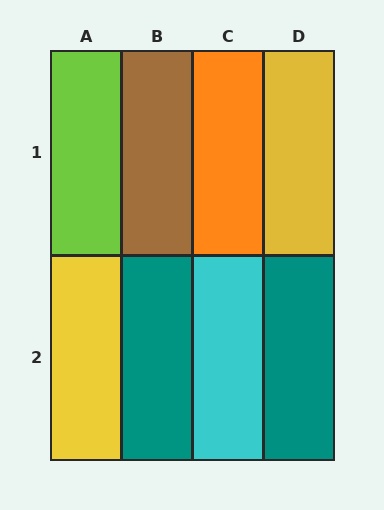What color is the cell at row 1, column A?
Lime.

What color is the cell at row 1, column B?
Brown.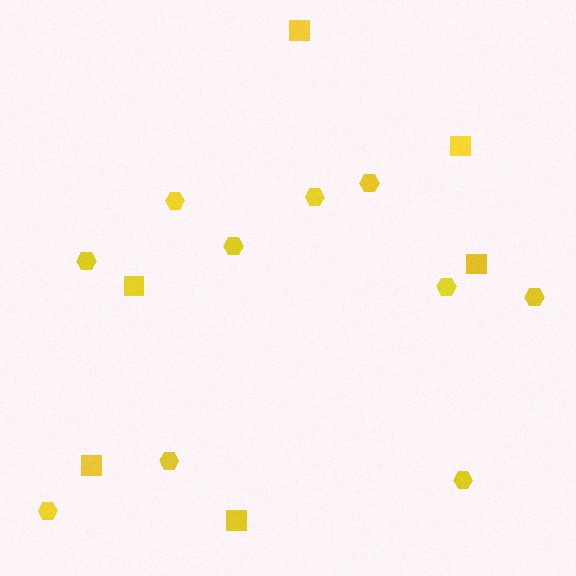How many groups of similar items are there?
There are 2 groups: one group of squares (6) and one group of hexagons (10).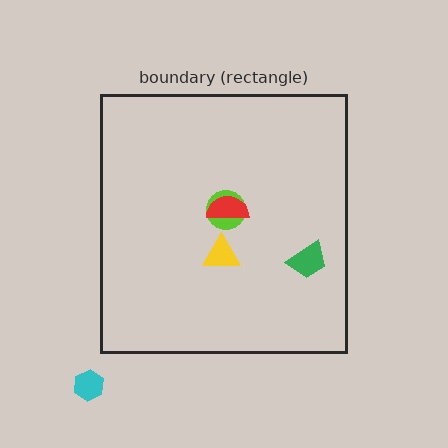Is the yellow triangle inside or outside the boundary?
Inside.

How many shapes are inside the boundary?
4 inside, 1 outside.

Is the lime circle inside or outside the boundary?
Inside.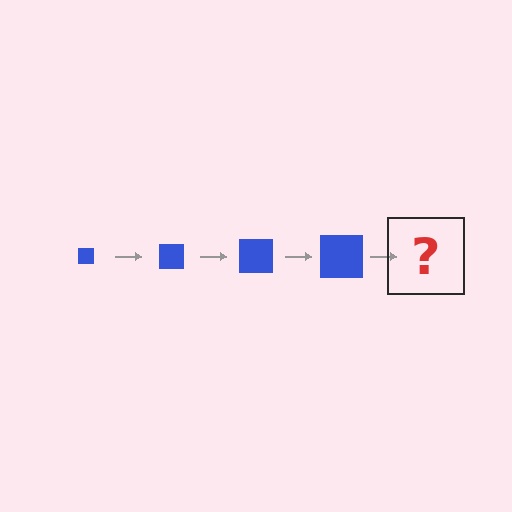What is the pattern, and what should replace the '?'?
The pattern is that the square gets progressively larger each step. The '?' should be a blue square, larger than the previous one.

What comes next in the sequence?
The next element should be a blue square, larger than the previous one.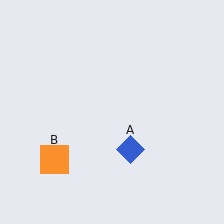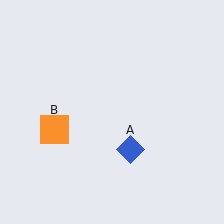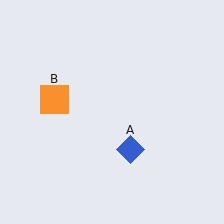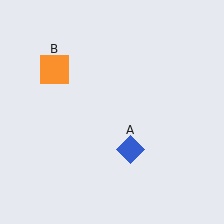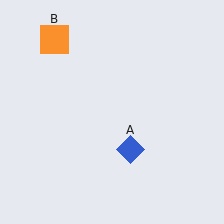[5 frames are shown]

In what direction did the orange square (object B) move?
The orange square (object B) moved up.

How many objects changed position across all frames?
1 object changed position: orange square (object B).